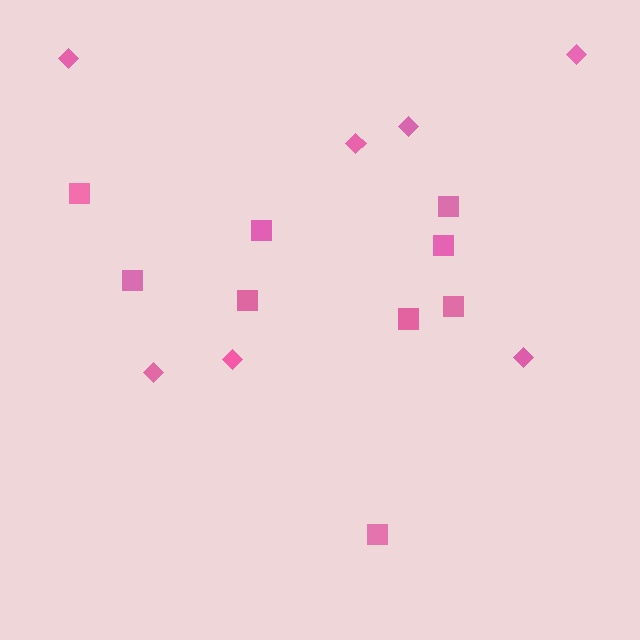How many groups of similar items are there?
There are 2 groups: one group of diamonds (7) and one group of squares (9).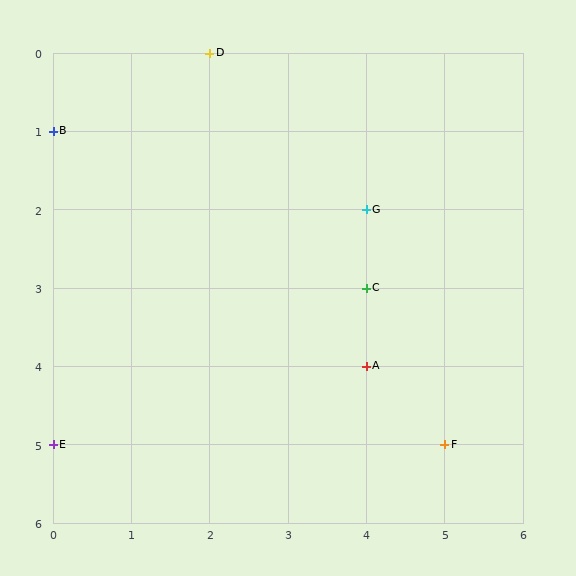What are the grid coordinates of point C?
Point C is at grid coordinates (4, 3).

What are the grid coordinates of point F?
Point F is at grid coordinates (5, 5).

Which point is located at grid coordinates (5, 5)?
Point F is at (5, 5).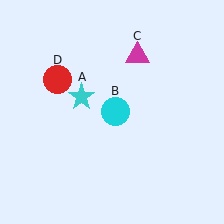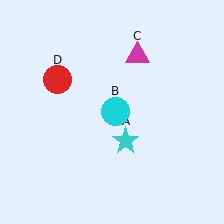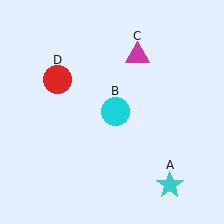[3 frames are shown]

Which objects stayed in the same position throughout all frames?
Cyan circle (object B) and magenta triangle (object C) and red circle (object D) remained stationary.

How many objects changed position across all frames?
1 object changed position: cyan star (object A).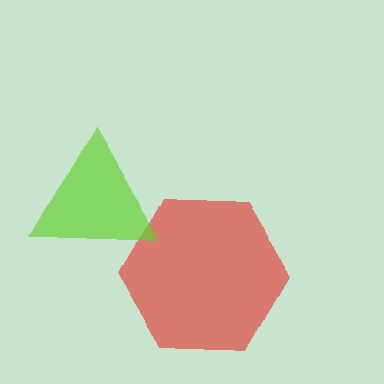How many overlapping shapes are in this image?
There are 2 overlapping shapes in the image.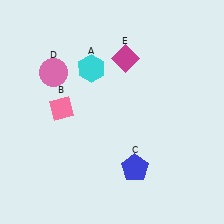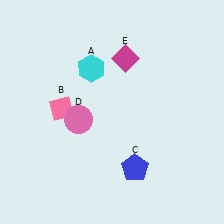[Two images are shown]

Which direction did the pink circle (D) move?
The pink circle (D) moved down.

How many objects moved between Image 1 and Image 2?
1 object moved between the two images.